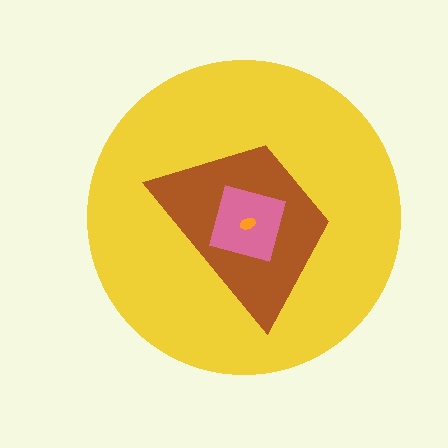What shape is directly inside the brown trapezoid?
The pink square.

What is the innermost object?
The orange ellipse.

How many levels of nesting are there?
4.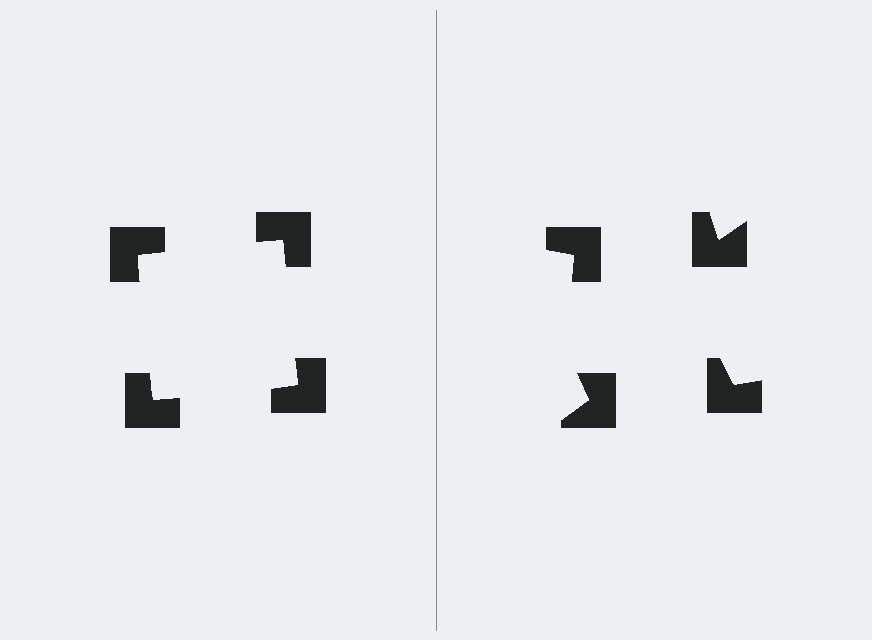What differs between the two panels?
The notched squares are positioned identically on both sides; only the wedge orientations differ. On the left they align to a square; on the right they are misaligned.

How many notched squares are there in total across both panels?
8 — 4 on each side.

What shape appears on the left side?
An illusory square.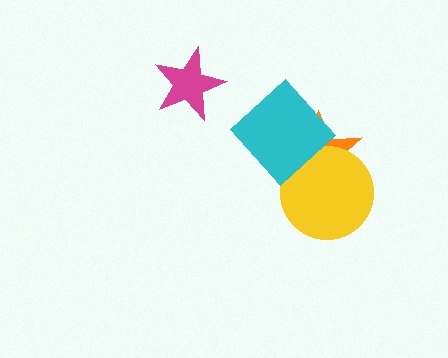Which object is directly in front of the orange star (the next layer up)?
The yellow circle is directly in front of the orange star.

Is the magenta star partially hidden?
No, no other shape covers it.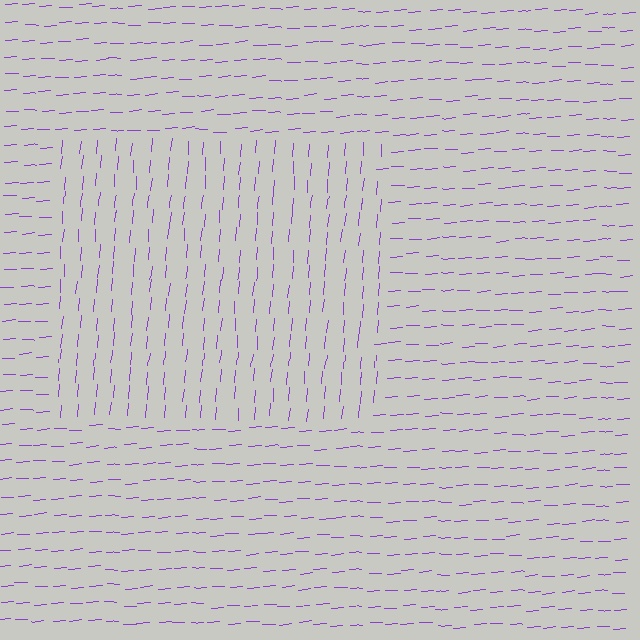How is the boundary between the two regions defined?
The boundary is defined purely by a change in line orientation (approximately 81 degrees difference). All lines are the same color and thickness.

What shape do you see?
I see a rectangle.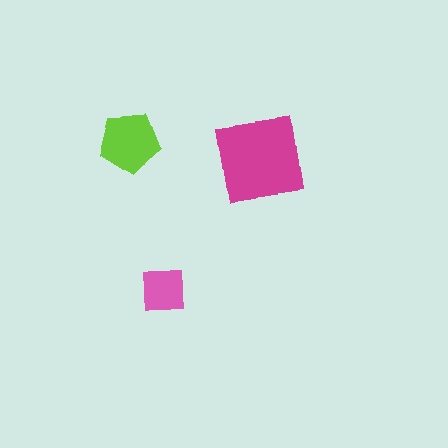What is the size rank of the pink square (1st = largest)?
3rd.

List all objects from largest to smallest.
The magenta square, the lime pentagon, the pink square.